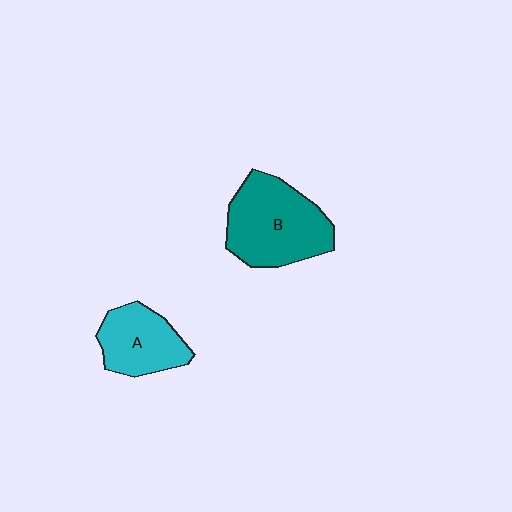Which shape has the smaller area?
Shape A (cyan).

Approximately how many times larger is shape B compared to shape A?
Approximately 1.5 times.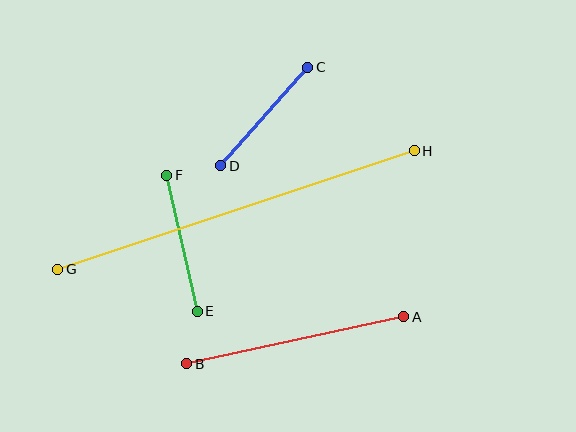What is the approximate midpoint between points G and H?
The midpoint is at approximately (236, 210) pixels.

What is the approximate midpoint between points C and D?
The midpoint is at approximately (264, 117) pixels.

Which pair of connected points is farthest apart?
Points G and H are farthest apart.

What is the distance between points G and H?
The distance is approximately 376 pixels.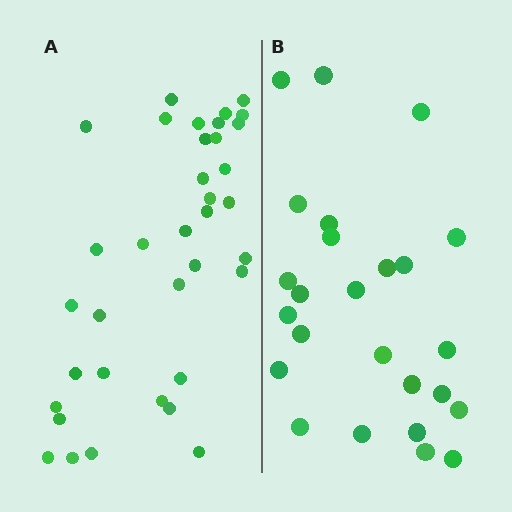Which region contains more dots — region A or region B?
Region A (the left region) has more dots.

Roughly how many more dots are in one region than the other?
Region A has roughly 12 or so more dots than region B.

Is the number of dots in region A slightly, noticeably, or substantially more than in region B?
Region A has noticeably more, but not dramatically so. The ratio is roughly 1.4 to 1.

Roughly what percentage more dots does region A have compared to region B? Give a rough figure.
About 45% more.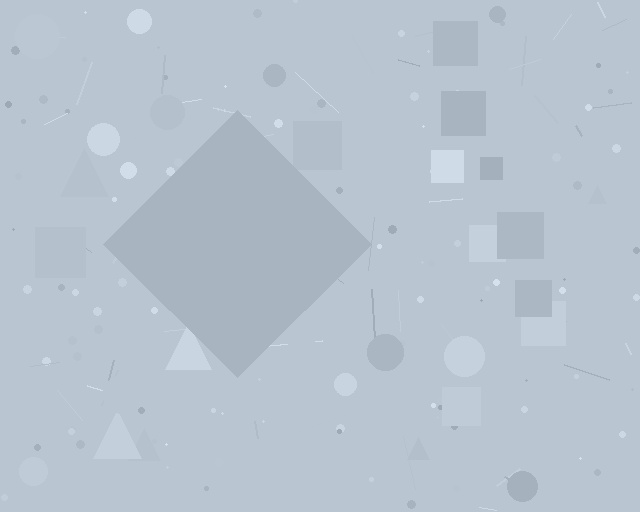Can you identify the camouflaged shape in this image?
The camouflaged shape is a diamond.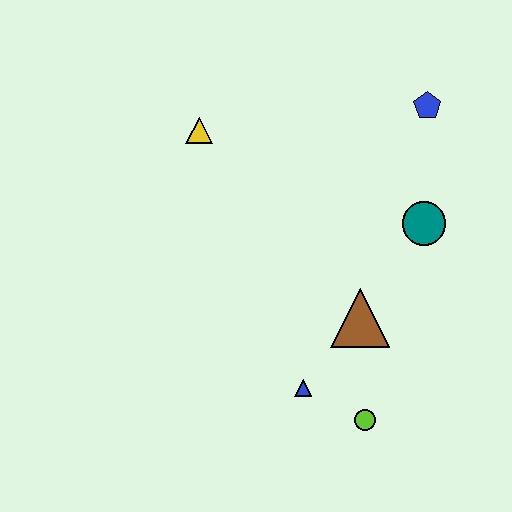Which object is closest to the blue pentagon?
The teal circle is closest to the blue pentagon.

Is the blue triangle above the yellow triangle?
No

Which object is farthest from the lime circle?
The yellow triangle is farthest from the lime circle.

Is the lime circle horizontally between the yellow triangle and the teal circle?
Yes